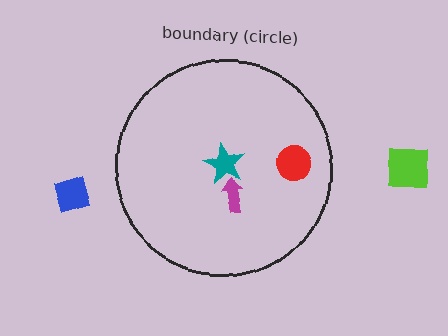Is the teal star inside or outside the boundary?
Inside.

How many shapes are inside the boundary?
3 inside, 2 outside.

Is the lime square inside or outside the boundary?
Outside.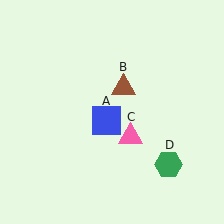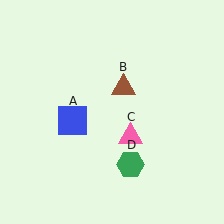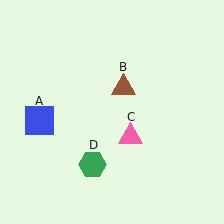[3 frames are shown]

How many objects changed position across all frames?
2 objects changed position: blue square (object A), green hexagon (object D).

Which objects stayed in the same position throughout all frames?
Brown triangle (object B) and pink triangle (object C) remained stationary.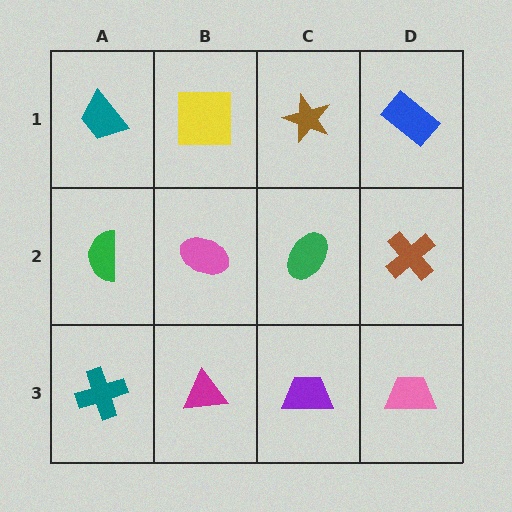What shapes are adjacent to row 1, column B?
A pink ellipse (row 2, column B), a teal trapezoid (row 1, column A), a brown star (row 1, column C).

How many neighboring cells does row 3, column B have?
3.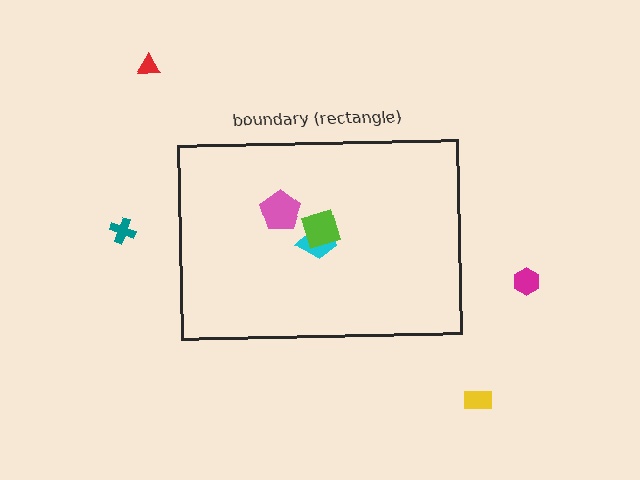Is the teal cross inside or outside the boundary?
Outside.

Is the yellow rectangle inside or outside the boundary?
Outside.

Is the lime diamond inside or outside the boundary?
Inside.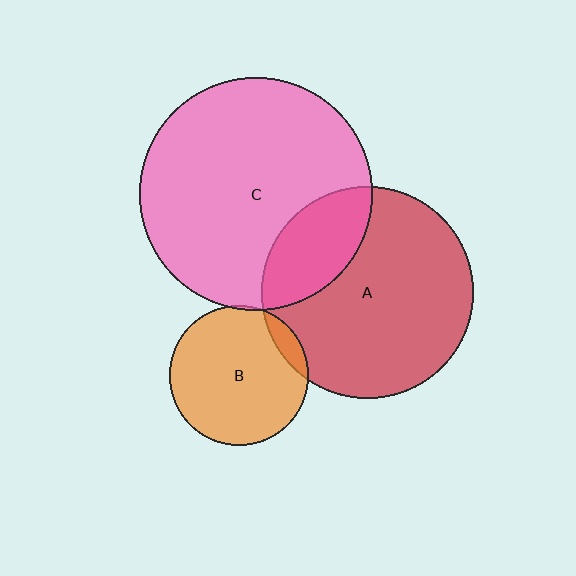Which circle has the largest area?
Circle C (pink).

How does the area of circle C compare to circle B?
Approximately 2.8 times.